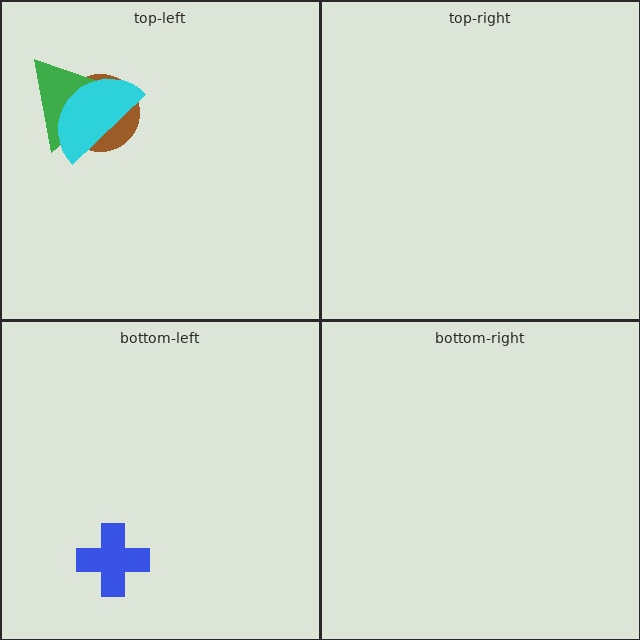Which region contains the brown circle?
The top-left region.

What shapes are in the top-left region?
The brown circle, the green triangle, the cyan semicircle.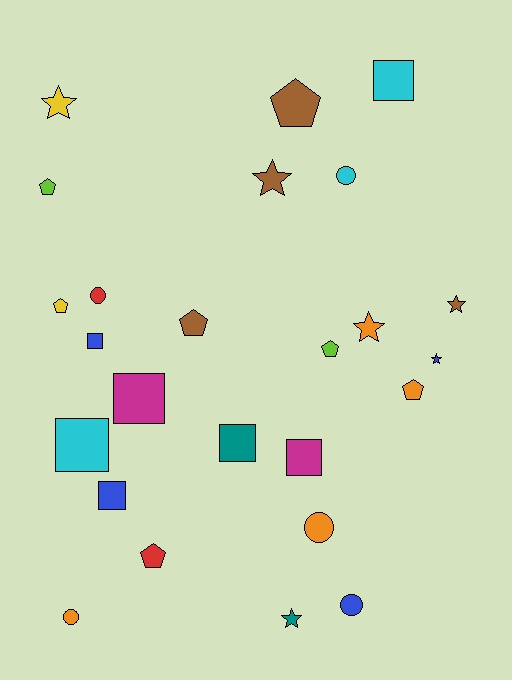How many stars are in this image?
There are 6 stars.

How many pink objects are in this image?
There are no pink objects.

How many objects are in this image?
There are 25 objects.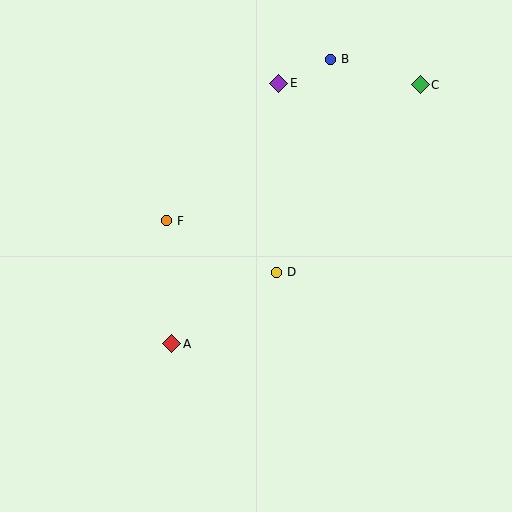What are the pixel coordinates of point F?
Point F is at (166, 221).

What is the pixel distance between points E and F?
The distance between E and F is 177 pixels.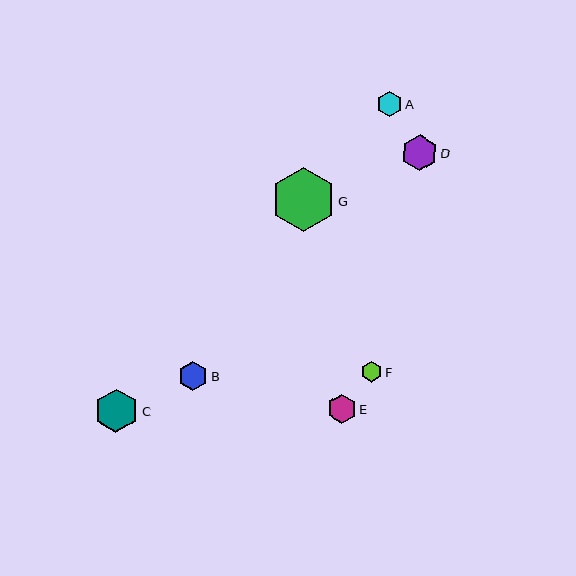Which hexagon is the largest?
Hexagon G is the largest with a size of approximately 65 pixels.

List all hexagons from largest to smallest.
From largest to smallest: G, C, D, B, E, A, F.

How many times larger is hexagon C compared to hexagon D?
Hexagon C is approximately 1.2 times the size of hexagon D.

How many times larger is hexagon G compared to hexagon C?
Hexagon G is approximately 1.5 times the size of hexagon C.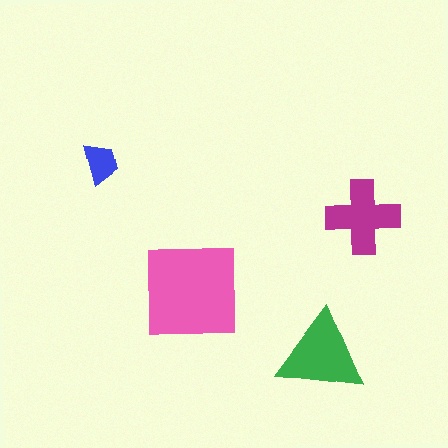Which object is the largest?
The pink square.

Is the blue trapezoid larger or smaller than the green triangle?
Smaller.